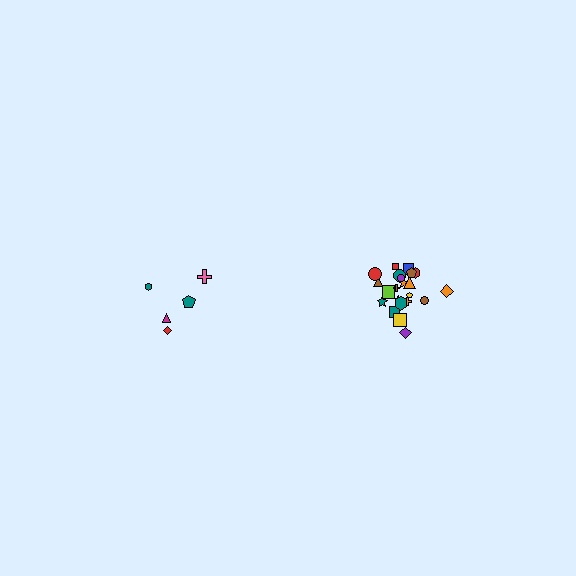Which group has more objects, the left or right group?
The right group.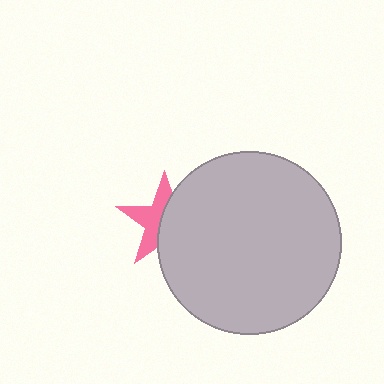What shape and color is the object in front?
The object in front is a light gray circle.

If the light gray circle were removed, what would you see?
You would see the complete pink star.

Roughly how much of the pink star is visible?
About half of it is visible (roughly 48%).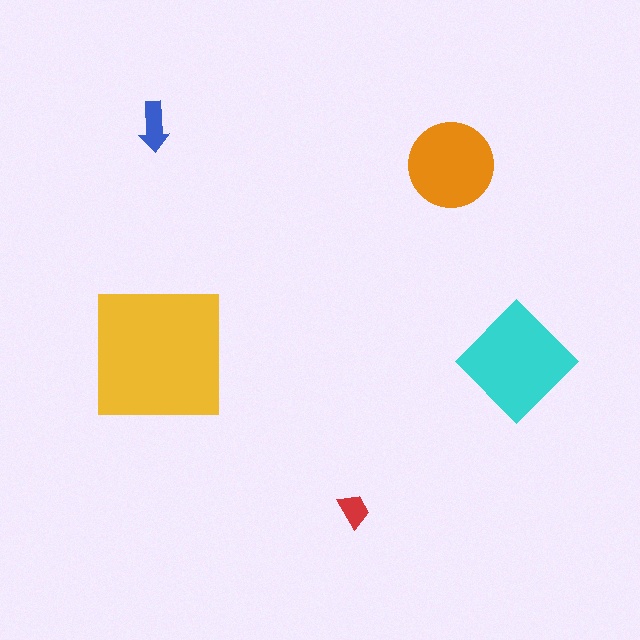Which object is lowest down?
The red trapezoid is bottommost.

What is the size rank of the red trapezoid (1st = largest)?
5th.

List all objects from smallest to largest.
The red trapezoid, the blue arrow, the orange circle, the cyan diamond, the yellow square.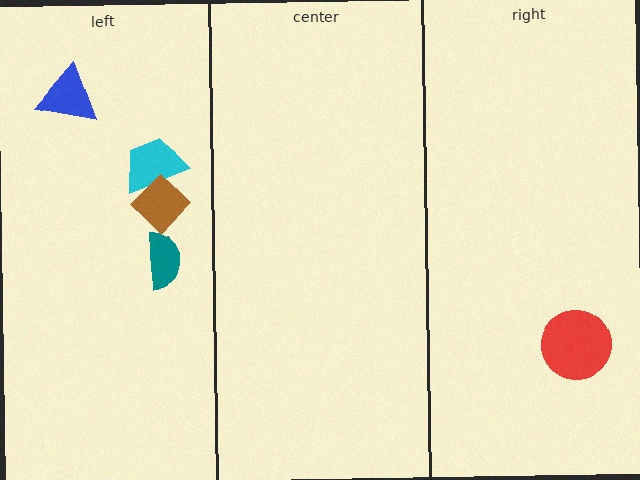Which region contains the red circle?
The right region.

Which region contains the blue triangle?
The left region.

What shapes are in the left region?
The cyan trapezoid, the blue triangle, the teal semicircle, the brown diamond.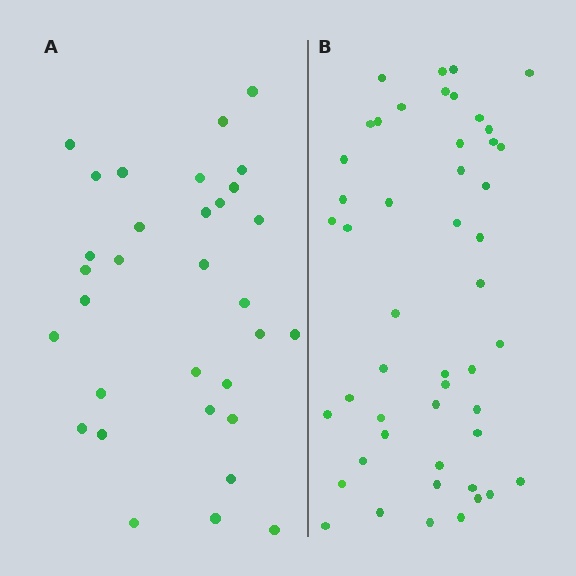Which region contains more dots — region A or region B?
Region B (the right region) has more dots.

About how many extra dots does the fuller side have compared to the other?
Region B has approximately 15 more dots than region A.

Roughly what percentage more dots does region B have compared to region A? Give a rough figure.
About 55% more.